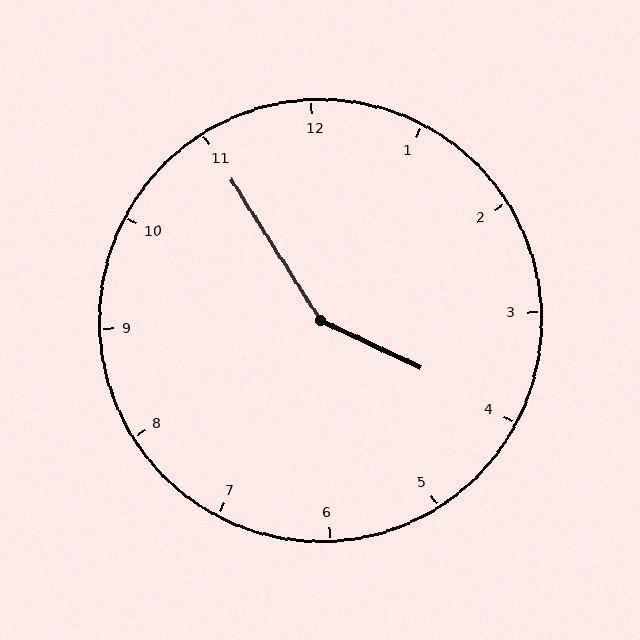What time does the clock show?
3:55.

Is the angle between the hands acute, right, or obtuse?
It is obtuse.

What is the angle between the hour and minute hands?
Approximately 148 degrees.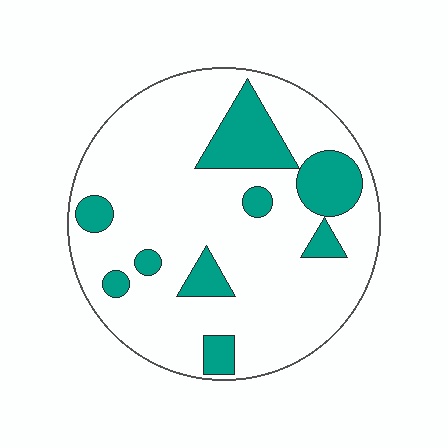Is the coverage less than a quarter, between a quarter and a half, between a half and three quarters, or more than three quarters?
Less than a quarter.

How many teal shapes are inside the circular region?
9.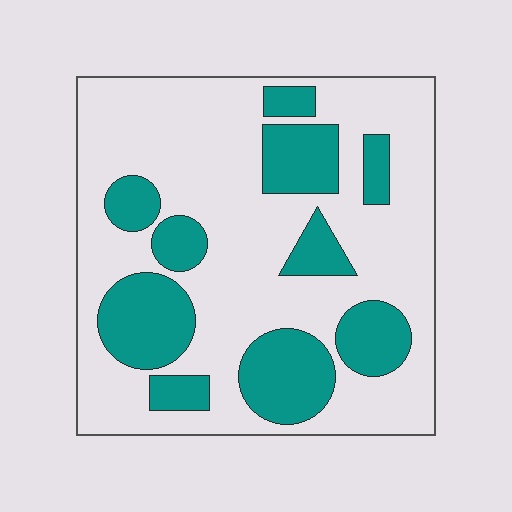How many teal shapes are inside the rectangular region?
10.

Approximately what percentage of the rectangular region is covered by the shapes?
Approximately 30%.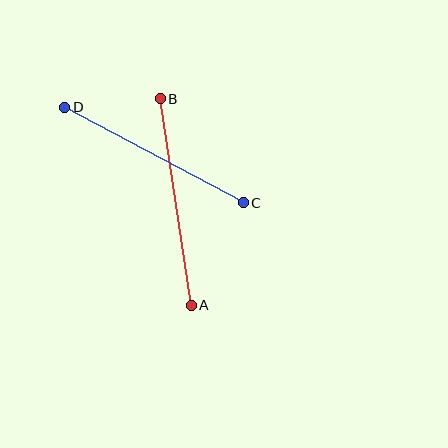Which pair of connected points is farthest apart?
Points A and B are farthest apart.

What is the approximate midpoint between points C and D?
The midpoint is at approximately (154, 155) pixels.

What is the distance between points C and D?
The distance is approximately 203 pixels.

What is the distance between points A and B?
The distance is approximately 209 pixels.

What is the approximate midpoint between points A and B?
The midpoint is at approximately (176, 202) pixels.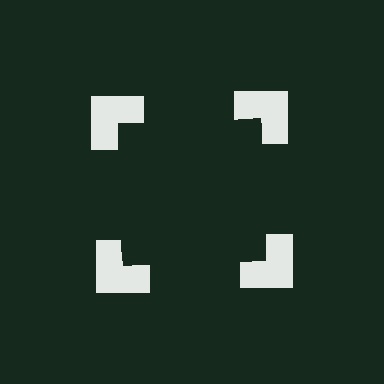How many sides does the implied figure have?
4 sides.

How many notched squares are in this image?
There are 4 — one at each vertex of the illusory square.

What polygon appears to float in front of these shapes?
An illusory square — its edges are inferred from the aligned wedge cuts in the notched squares, not physically drawn.